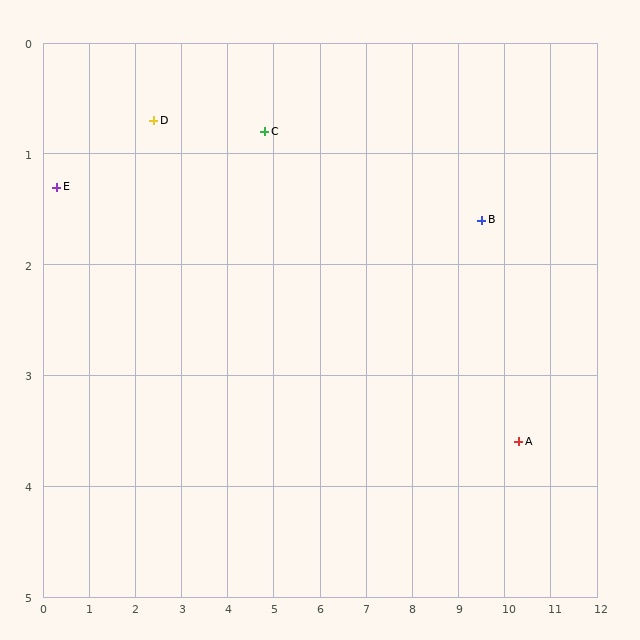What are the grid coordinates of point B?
Point B is at approximately (9.5, 1.6).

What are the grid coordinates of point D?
Point D is at approximately (2.4, 0.7).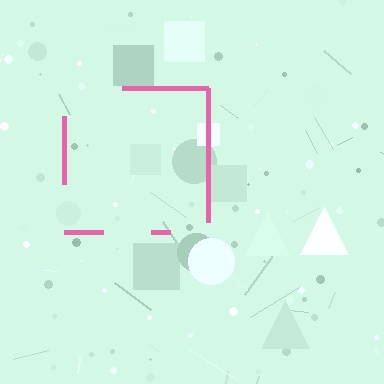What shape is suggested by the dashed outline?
The dashed outline suggests a square.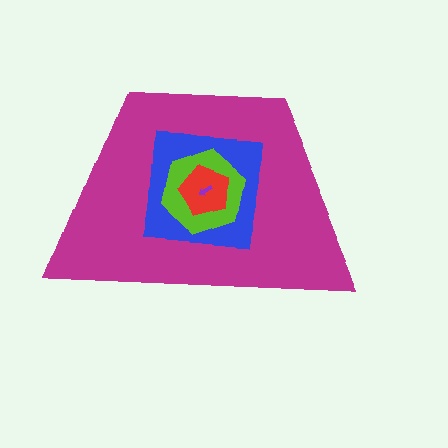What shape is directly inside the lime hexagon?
The red pentagon.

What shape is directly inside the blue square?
The lime hexagon.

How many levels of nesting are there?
5.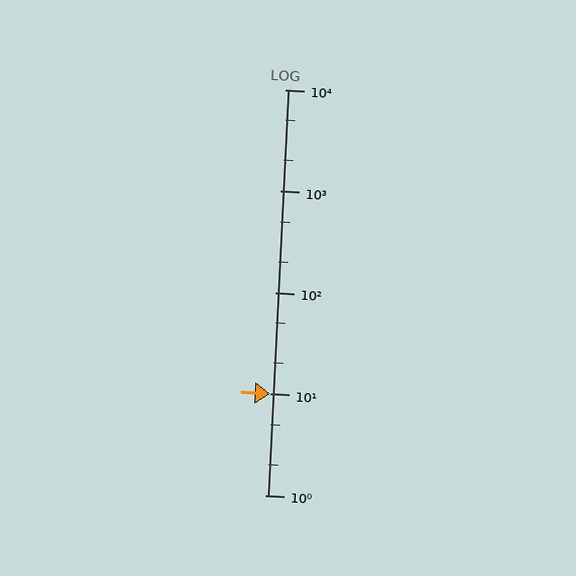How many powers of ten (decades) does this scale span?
The scale spans 4 decades, from 1 to 10000.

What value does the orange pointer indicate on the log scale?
The pointer indicates approximately 10.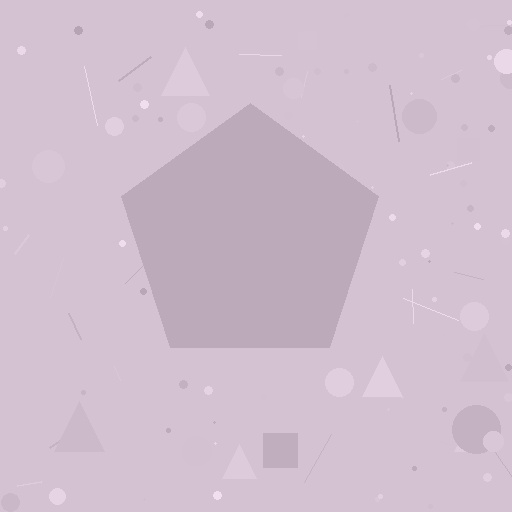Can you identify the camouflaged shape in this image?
The camouflaged shape is a pentagon.